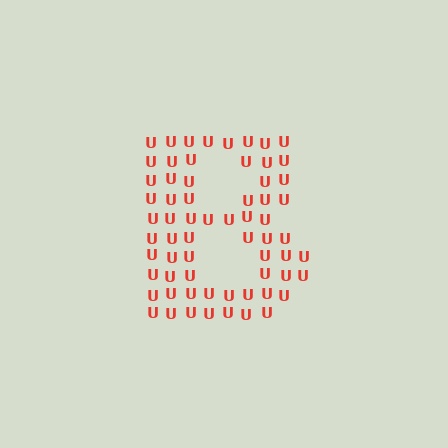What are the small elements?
The small elements are letter U's.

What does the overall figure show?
The overall figure shows the letter B.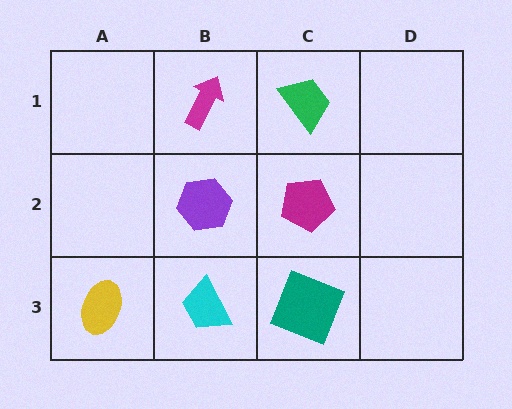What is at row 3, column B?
A cyan trapezoid.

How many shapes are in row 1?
2 shapes.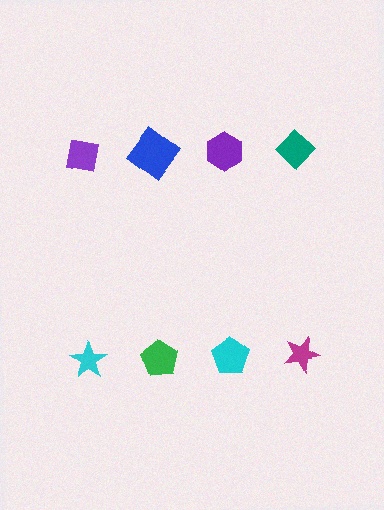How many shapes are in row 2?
4 shapes.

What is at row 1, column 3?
A purple hexagon.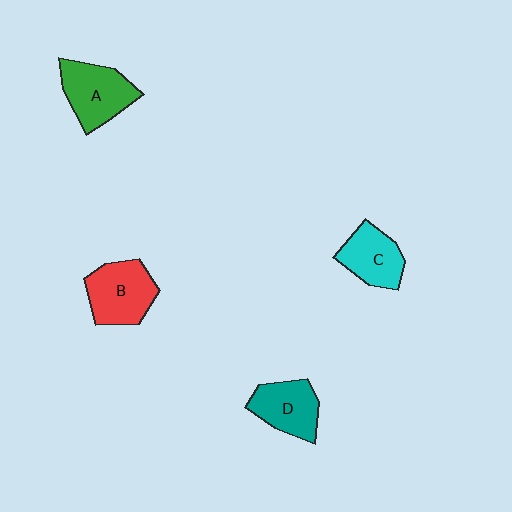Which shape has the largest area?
Shape B (red).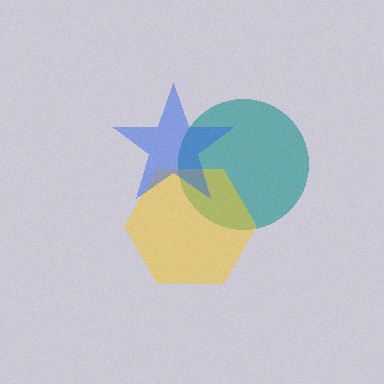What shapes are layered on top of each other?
The layered shapes are: a teal circle, a yellow hexagon, a blue star.